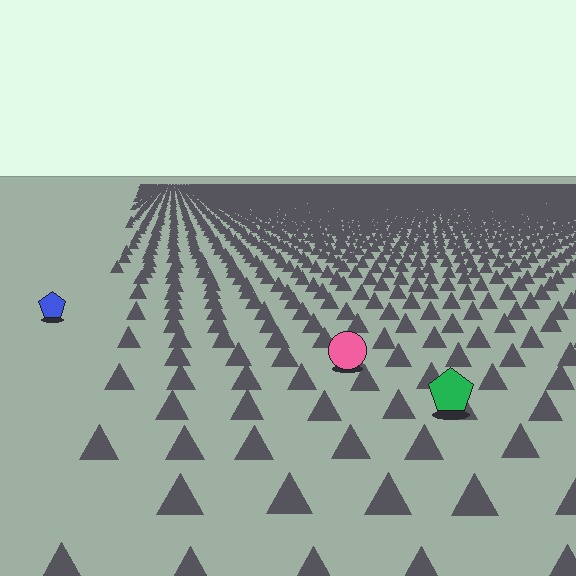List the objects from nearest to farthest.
From nearest to farthest: the green pentagon, the pink circle, the blue pentagon.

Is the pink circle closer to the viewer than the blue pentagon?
Yes. The pink circle is closer — you can tell from the texture gradient: the ground texture is coarser near it.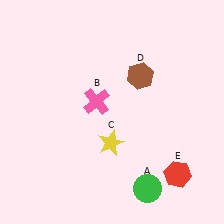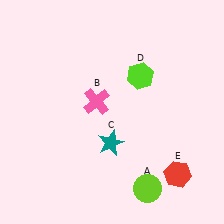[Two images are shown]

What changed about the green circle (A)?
In Image 1, A is green. In Image 2, it changed to lime.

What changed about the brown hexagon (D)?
In Image 1, D is brown. In Image 2, it changed to lime.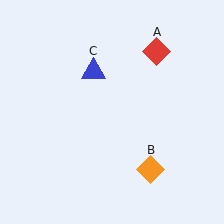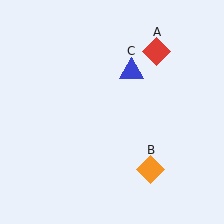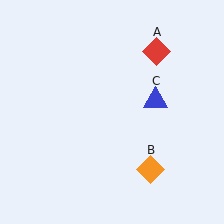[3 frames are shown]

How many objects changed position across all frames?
1 object changed position: blue triangle (object C).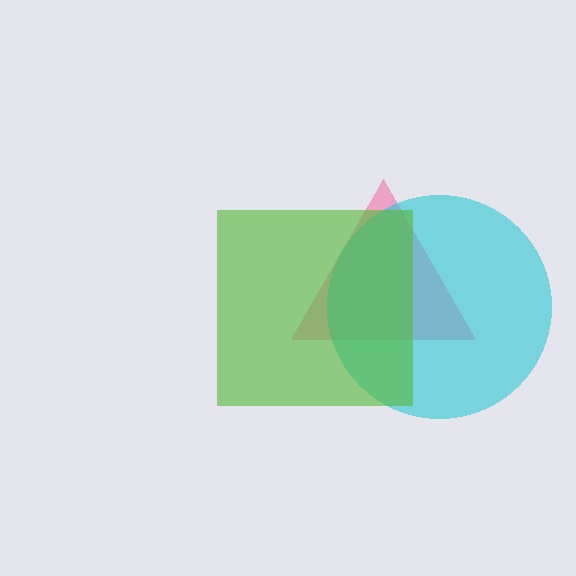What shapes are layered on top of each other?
The layered shapes are: a pink triangle, a cyan circle, a lime square.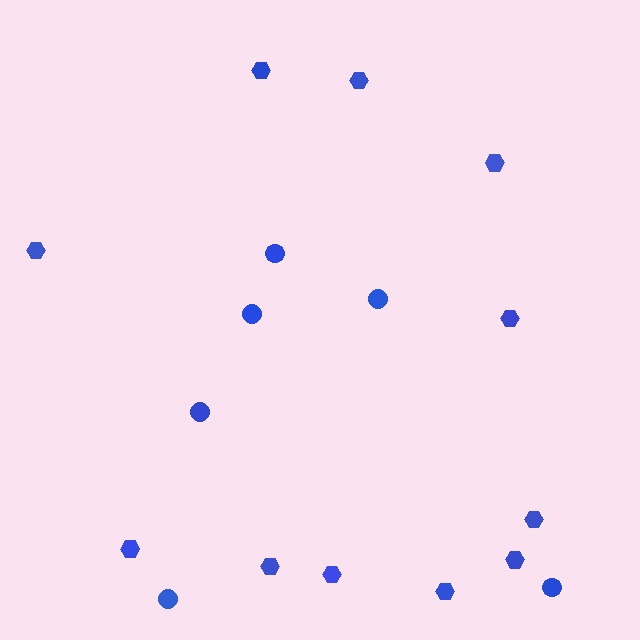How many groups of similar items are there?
There are 2 groups: one group of hexagons (11) and one group of circles (6).